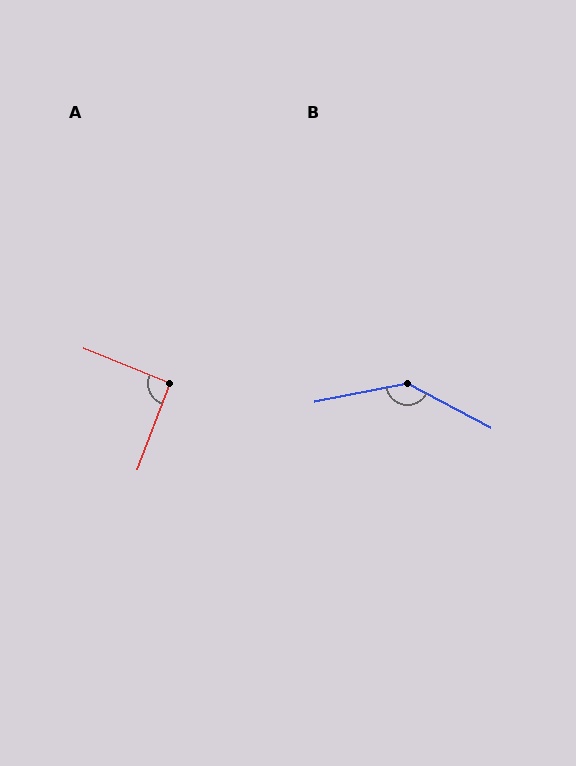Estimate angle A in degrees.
Approximately 92 degrees.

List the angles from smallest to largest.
A (92°), B (141°).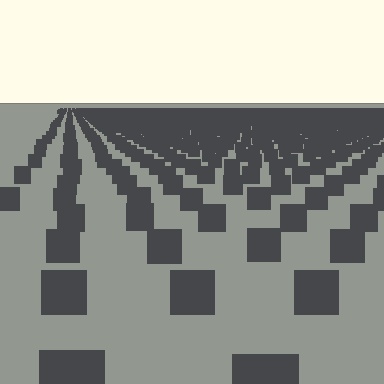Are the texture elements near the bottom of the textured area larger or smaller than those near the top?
Larger. Near the bottom, elements are closer to the viewer and appear at a bigger on-screen size.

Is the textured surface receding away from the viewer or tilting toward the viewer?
The surface is receding away from the viewer. Texture elements get smaller and denser toward the top.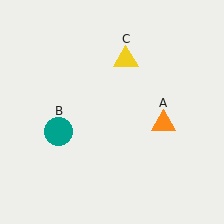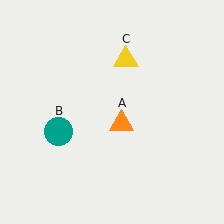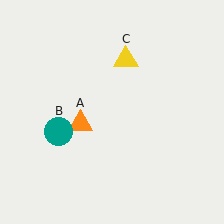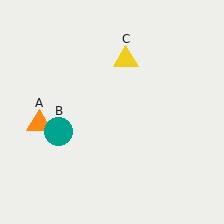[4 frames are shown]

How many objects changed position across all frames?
1 object changed position: orange triangle (object A).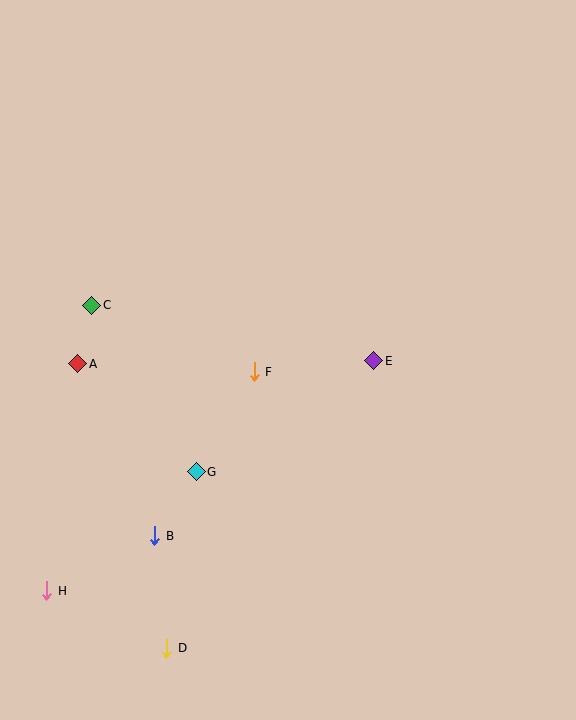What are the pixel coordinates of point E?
Point E is at (374, 361).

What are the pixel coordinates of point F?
Point F is at (254, 372).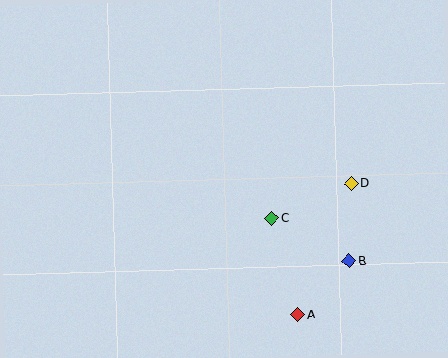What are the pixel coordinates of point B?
Point B is at (349, 261).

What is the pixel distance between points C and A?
The distance between C and A is 100 pixels.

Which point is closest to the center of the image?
Point C at (272, 218) is closest to the center.